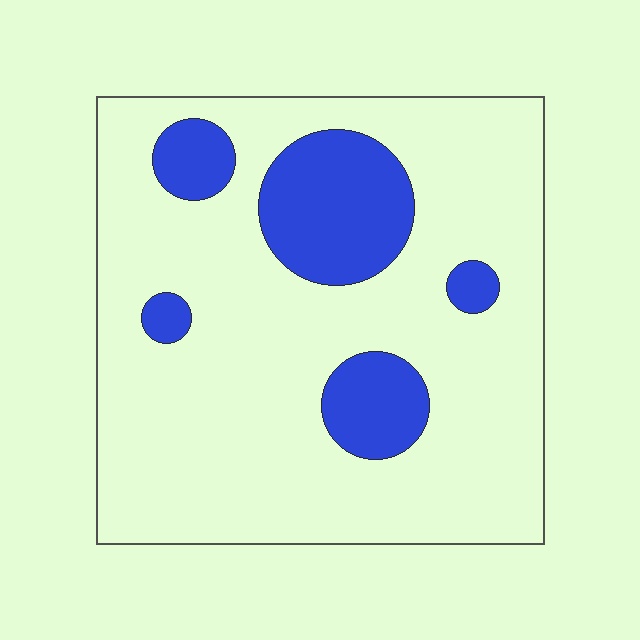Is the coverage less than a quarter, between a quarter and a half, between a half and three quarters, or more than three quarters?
Less than a quarter.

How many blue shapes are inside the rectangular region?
5.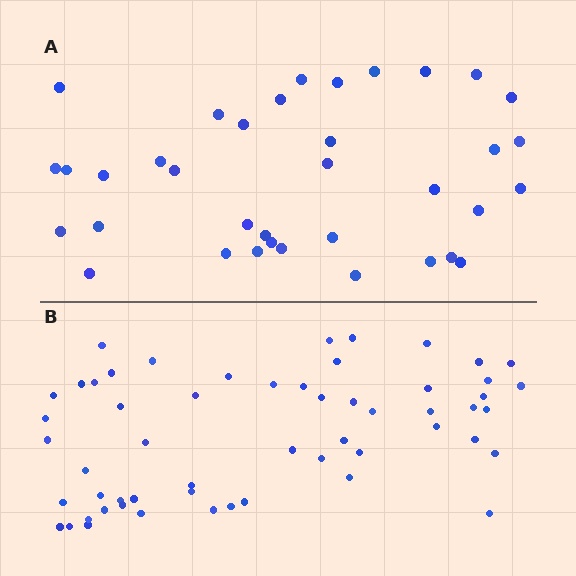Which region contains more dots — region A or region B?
Region B (the bottom region) has more dots.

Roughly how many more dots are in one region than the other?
Region B has approximately 20 more dots than region A.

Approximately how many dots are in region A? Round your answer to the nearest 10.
About 40 dots. (The exact count is 36, which rounds to 40.)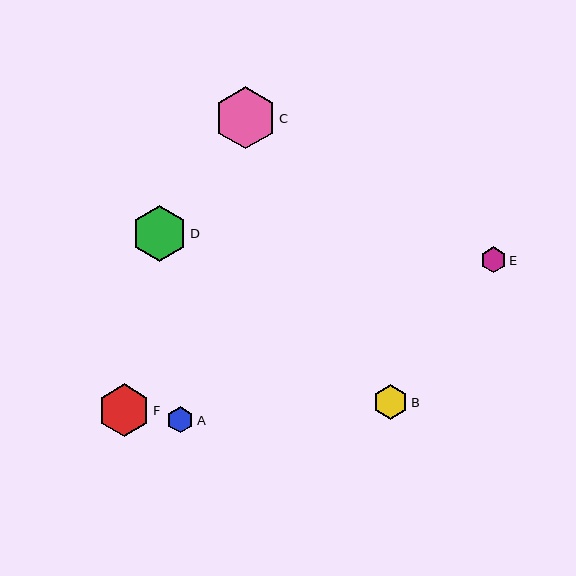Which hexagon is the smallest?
Hexagon E is the smallest with a size of approximately 25 pixels.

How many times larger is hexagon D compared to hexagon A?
Hexagon D is approximately 2.1 times the size of hexagon A.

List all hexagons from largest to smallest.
From largest to smallest: C, D, F, B, A, E.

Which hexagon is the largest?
Hexagon C is the largest with a size of approximately 62 pixels.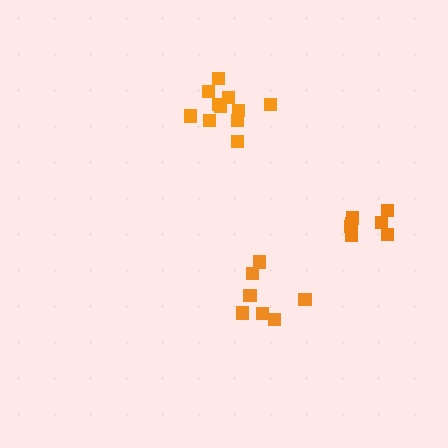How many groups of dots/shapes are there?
There are 3 groups.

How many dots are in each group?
Group 1: 7 dots, Group 2: 7 dots, Group 3: 11 dots (25 total).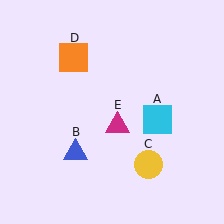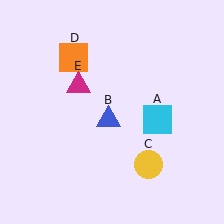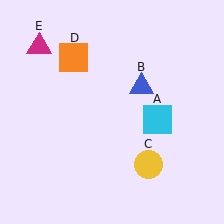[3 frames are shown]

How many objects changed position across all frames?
2 objects changed position: blue triangle (object B), magenta triangle (object E).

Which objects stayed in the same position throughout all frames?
Cyan square (object A) and yellow circle (object C) and orange square (object D) remained stationary.